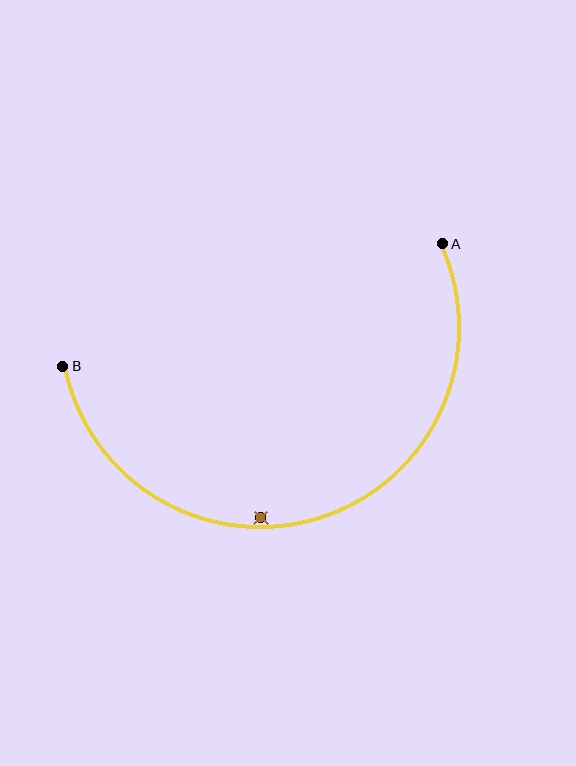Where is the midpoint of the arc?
The arc midpoint is the point on the curve farthest from the straight line joining A and B. It sits below that line.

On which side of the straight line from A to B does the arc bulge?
The arc bulges below the straight line connecting A and B.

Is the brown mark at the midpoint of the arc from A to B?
No — the brown mark does not lie on the arc at all. It sits slightly inside the curve.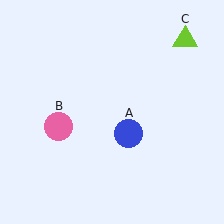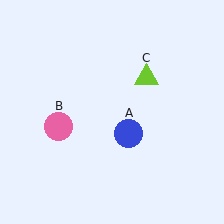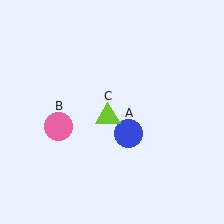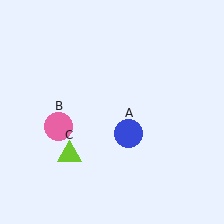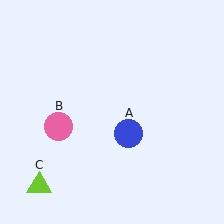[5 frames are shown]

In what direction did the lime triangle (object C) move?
The lime triangle (object C) moved down and to the left.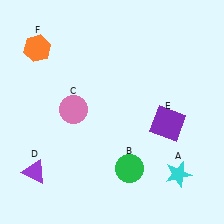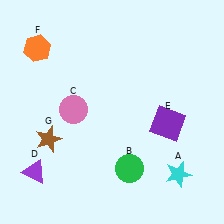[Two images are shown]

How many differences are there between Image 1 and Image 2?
There is 1 difference between the two images.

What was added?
A brown star (G) was added in Image 2.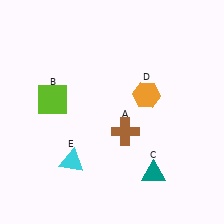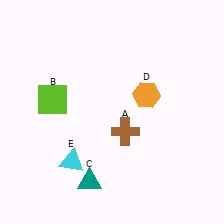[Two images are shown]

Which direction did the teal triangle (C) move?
The teal triangle (C) moved left.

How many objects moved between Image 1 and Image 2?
1 object moved between the two images.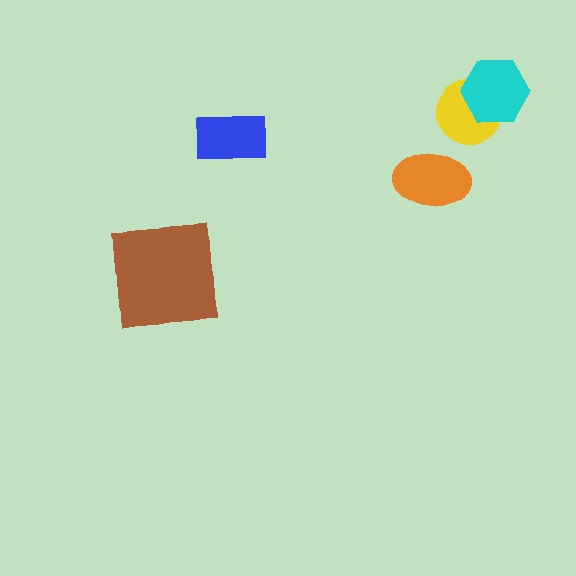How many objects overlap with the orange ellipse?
0 objects overlap with the orange ellipse.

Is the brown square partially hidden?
No, no other shape covers it.